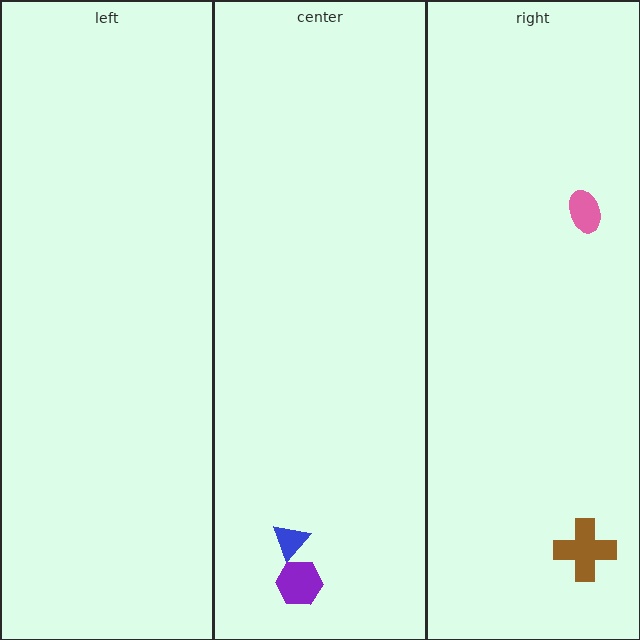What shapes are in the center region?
The blue triangle, the purple hexagon.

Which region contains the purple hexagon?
The center region.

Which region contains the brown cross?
The right region.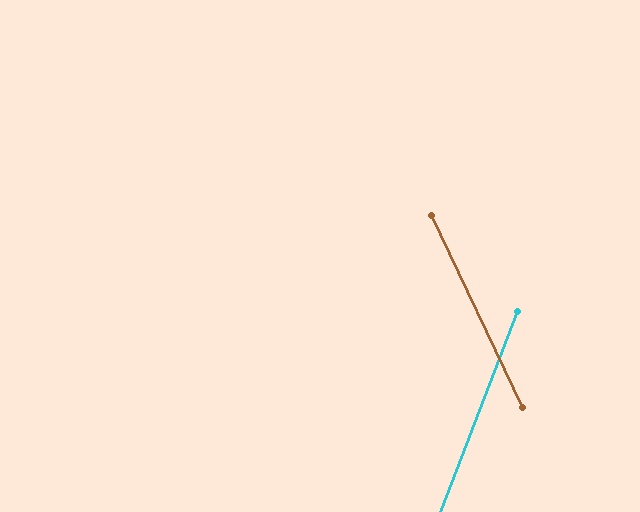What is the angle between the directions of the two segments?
Approximately 46 degrees.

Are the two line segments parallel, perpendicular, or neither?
Neither parallel nor perpendicular — they differ by about 46°.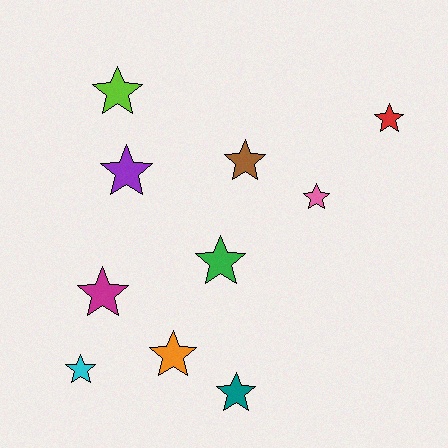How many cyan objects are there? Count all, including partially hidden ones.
There is 1 cyan object.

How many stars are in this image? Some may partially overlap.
There are 10 stars.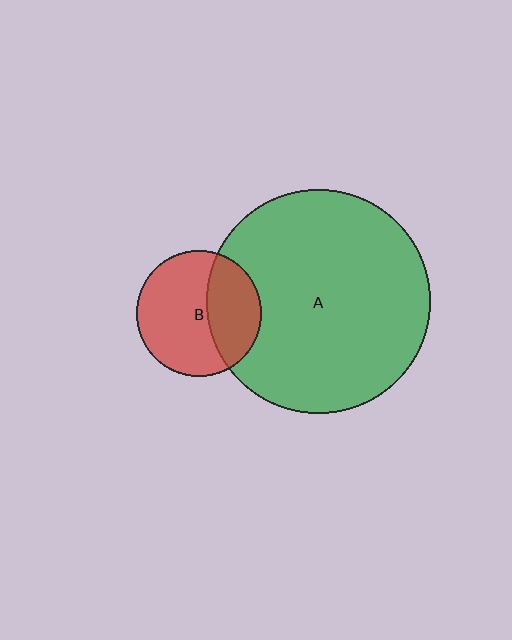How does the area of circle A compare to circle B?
Approximately 3.2 times.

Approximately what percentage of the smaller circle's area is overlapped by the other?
Approximately 35%.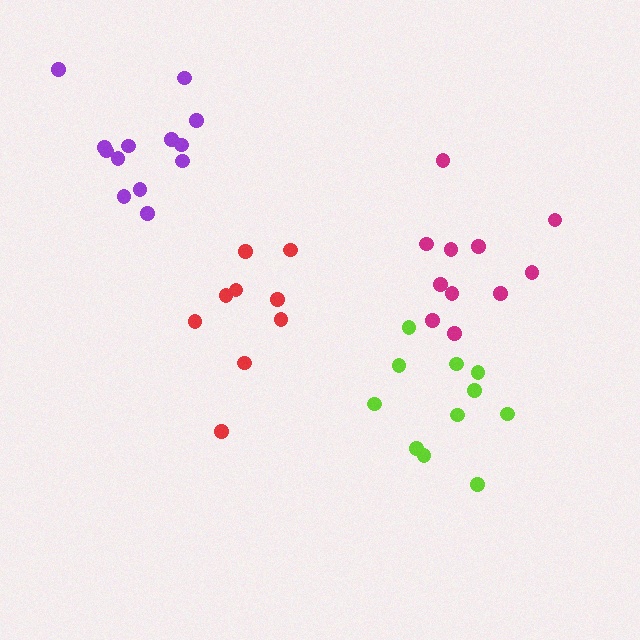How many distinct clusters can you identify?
There are 4 distinct clusters.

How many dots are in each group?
Group 1: 11 dots, Group 2: 9 dots, Group 3: 13 dots, Group 4: 11 dots (44 total).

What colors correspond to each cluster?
The clusters are colored: lime, red, purple, magenta.